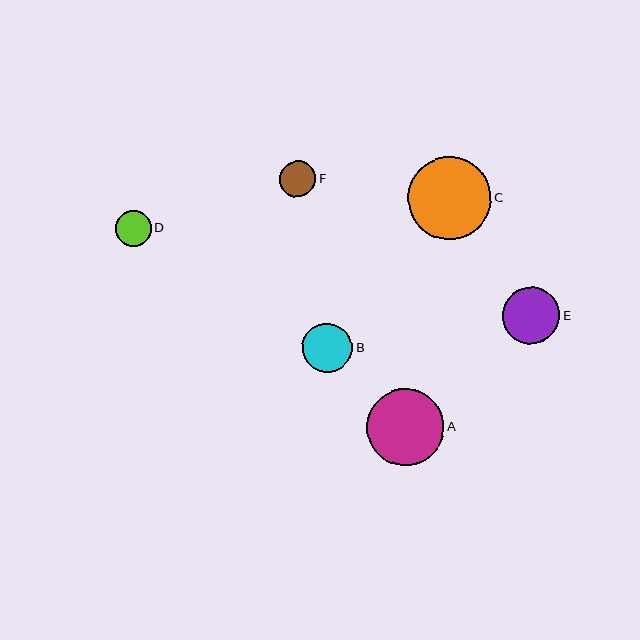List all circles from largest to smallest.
From largest to smallest: C, A, E, B, F, D.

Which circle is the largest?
Circle C is the largest with a size of approximately 83 pixels.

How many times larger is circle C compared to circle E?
Circle C is approximately 1.5 times the size of circle E.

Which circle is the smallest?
Circle D is the smallest with a size of approximately 36 pixels.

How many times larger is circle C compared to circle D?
Circle C is approximately 2.3 times the size of circle D.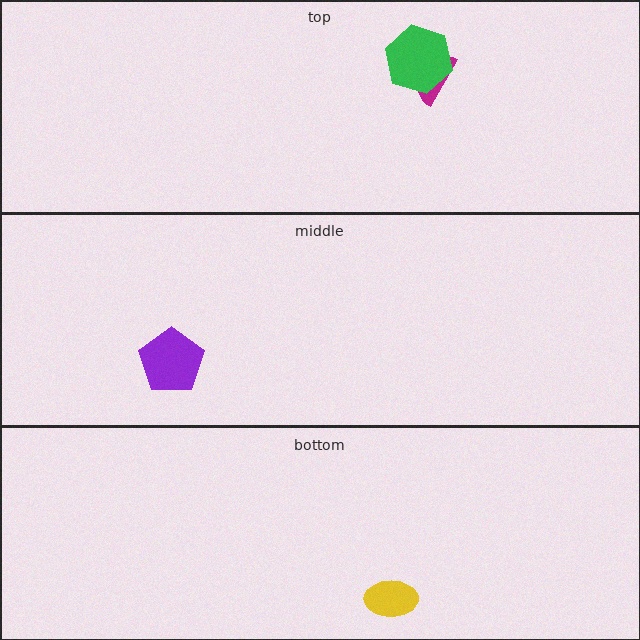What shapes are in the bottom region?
The yellow ellipse.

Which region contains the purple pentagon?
The middle region.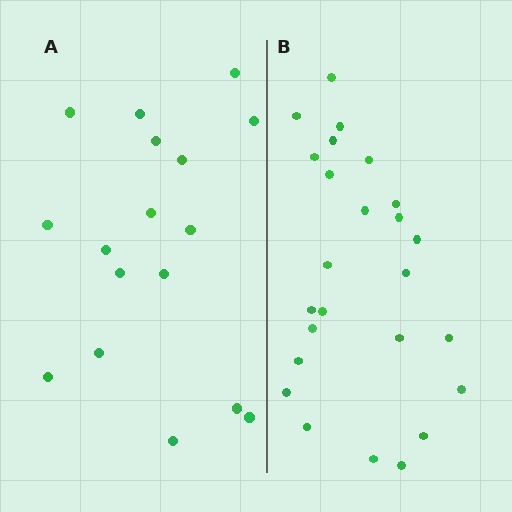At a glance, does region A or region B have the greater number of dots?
Region B (the right region) has more dots.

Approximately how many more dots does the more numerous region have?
Region B has roughly 8 or so more dots than region A.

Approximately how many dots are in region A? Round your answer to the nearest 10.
About 20 dots. (The exact count is 17, which rounds to 20.)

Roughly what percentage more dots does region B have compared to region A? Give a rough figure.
About 45% more.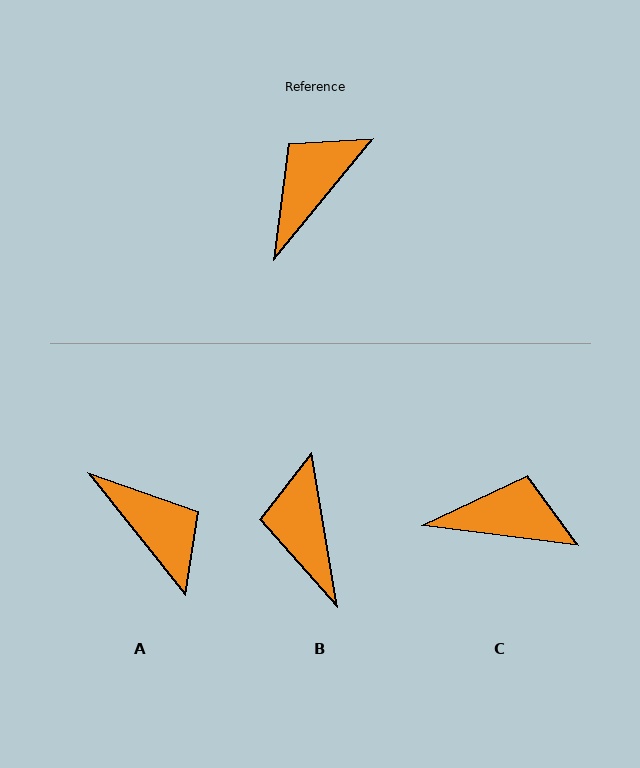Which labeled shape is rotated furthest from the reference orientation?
A, about 102 degrees away.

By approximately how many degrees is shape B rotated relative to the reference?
Approximately 49 degrees counter-clockwise.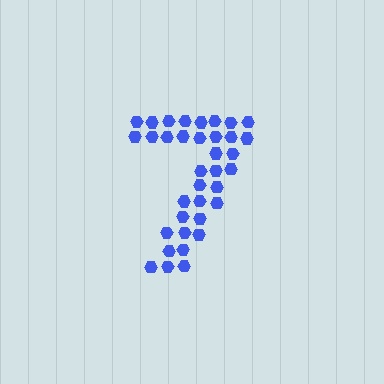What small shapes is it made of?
It is made of small hexagons.